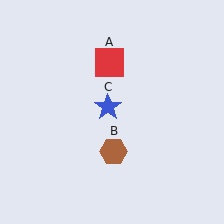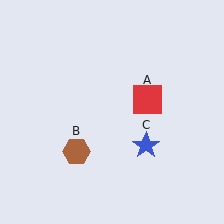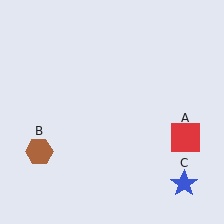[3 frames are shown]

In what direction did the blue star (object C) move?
The blue star (object C) moved down and to the right.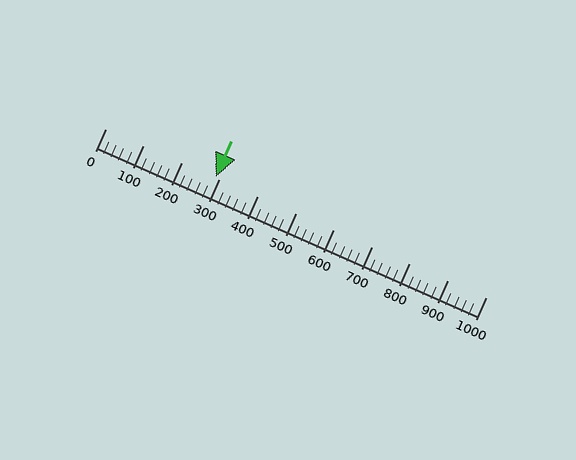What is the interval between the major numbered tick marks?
The major tick marks are spaced 100 units apart.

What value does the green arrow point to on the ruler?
The green arrow points to approximately 288.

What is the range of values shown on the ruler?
The ruler shows values from 0 to 1000.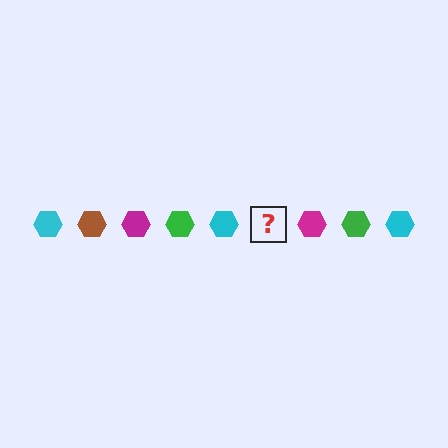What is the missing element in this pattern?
The missing element is a brown hexagon.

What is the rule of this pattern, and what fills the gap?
The rule is that the pattern cycles through cyan, brown, magenta, green hexagons. The gap should be filled with a brown hexagon.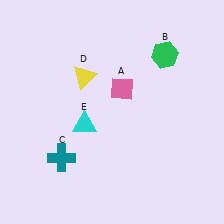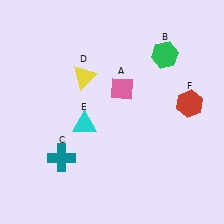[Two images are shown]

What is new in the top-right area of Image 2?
A red hexagon (F) was added in the top-right area of Image 2.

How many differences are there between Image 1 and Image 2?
There is 1 difference between the two images.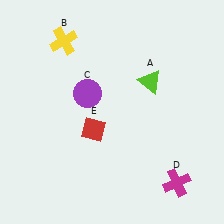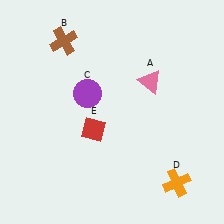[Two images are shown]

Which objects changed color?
A changed from lime to pink. B changed from yellow to brown. D changed from magenta to orange.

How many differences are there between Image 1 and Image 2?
There are 3 differences between the two images.